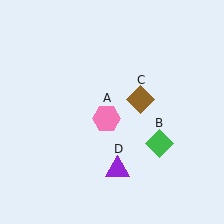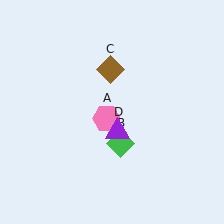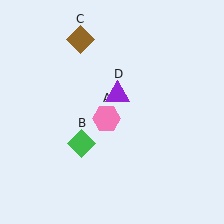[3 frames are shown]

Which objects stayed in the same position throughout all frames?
Pink hexagon (object A) remained stationary.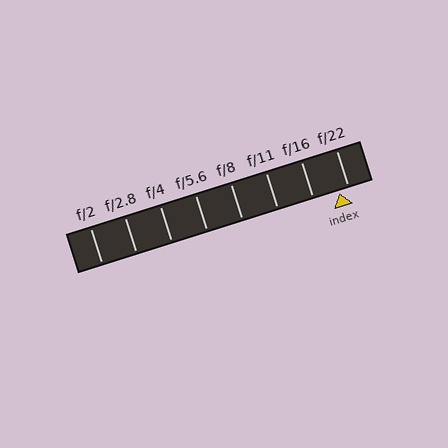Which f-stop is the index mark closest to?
The index mark is closest to f/22.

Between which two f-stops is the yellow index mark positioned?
The index mark is between f/16 and f/22.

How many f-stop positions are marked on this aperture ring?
There are 8 f-stop positions marked.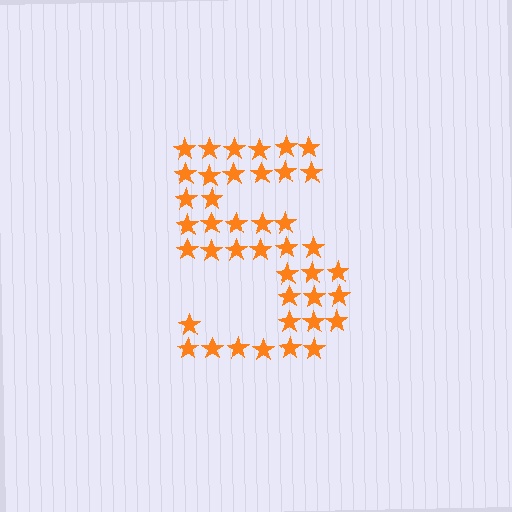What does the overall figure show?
The overall figure shows the digit 5.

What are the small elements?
The small elements are stars.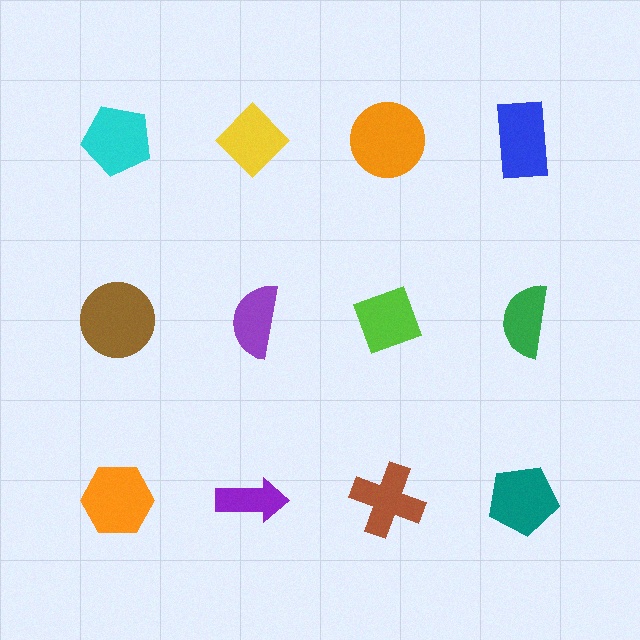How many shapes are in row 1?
4 shapes.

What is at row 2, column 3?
A lime diamond.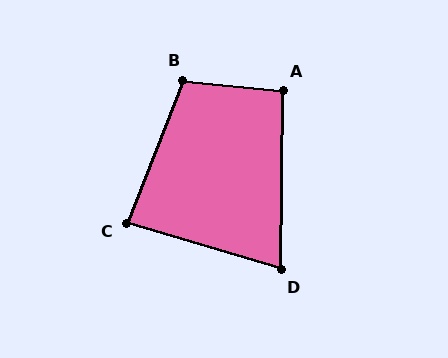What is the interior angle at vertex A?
Approximately 95 degrees (approximately right).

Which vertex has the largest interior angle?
B, at approximately 106 degrees.